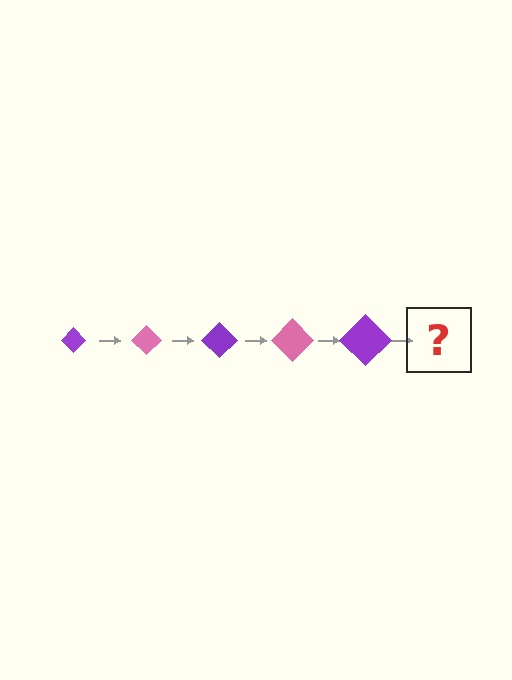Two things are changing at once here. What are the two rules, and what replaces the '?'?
The two rules are that the diamond grows larger each step and the color cycles through purple and pink. The '?' should be a pink diamond, larger than the previous one.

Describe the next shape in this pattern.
It should be a pink diamond, larger than the previous one.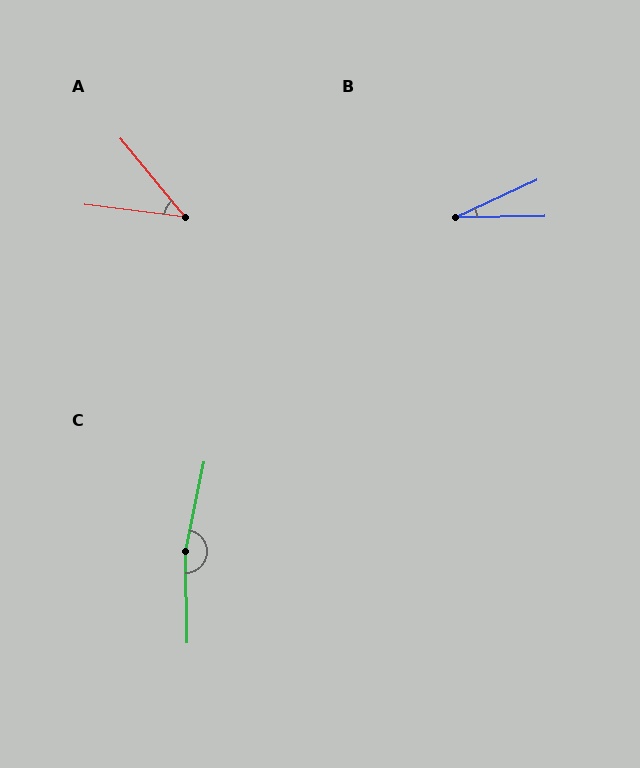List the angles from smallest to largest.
B (23°), A (43°), C (168°).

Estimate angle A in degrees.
Approximately 43 degrees.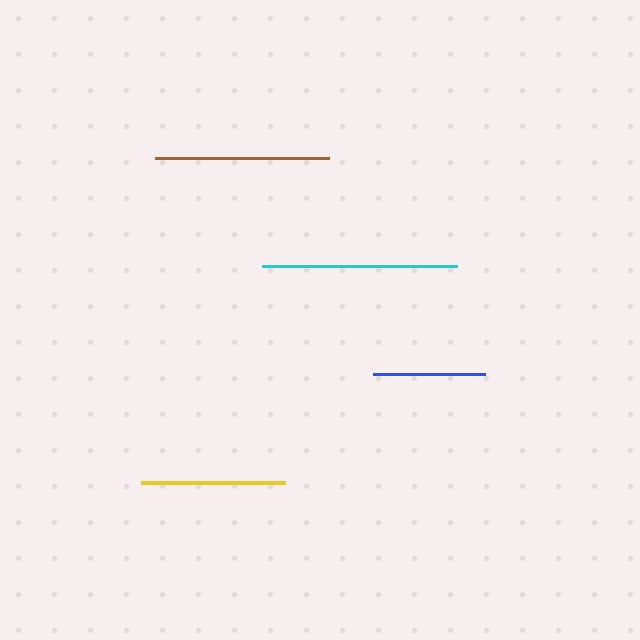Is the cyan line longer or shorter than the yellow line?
The cyan line is longer than the yellow line.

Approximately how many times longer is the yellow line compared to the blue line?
The yellow line is approximately 1.3 times the length of the blue line.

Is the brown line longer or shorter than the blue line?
The brown line is longer than the blue line.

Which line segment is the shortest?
The blue line is the shortest at approximately 112 pixels.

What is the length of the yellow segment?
The yellow segment is approximately 145 pixels long.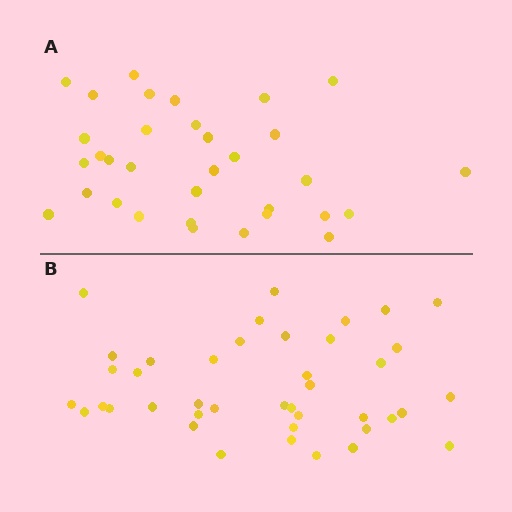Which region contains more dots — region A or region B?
Region B (the bottom region) has more dots.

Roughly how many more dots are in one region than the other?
Region B has roughly 8 or so more dots than region A.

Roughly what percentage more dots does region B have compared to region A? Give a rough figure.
About 25% more.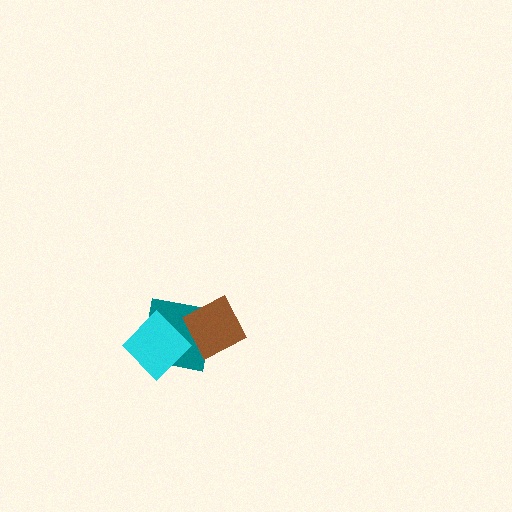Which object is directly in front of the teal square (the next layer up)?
The cyan diamond is directly in front of the teal square.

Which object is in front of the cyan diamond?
The brown diamond is in front of the cyan diamond.